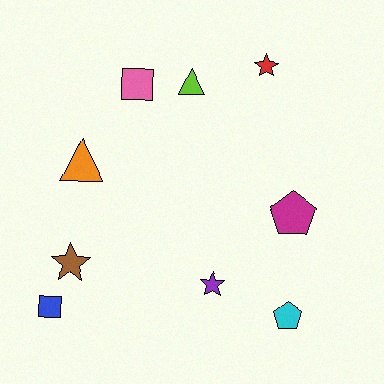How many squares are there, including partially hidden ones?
There are 2 squares.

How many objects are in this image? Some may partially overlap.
There are 9 objects.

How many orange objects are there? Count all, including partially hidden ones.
There is 1 orange object.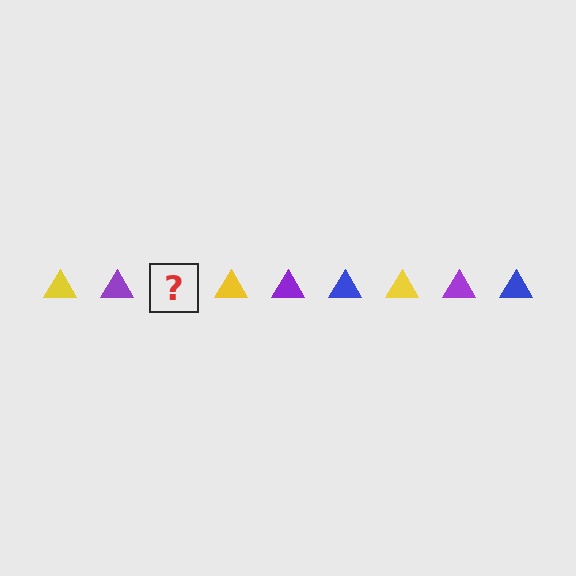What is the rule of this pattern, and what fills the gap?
The rule is that the pattern cycles through yellow, purple, blue triangles. The gap should be filled with a blue triangle.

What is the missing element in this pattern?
The missing element is a blue triangle.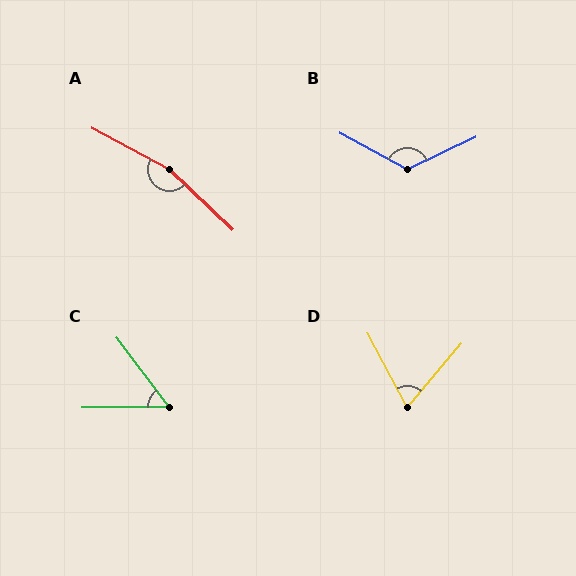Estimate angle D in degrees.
Approximately 68 degrees.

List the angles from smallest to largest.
C (53°), D (68°), B (126°), A (164°).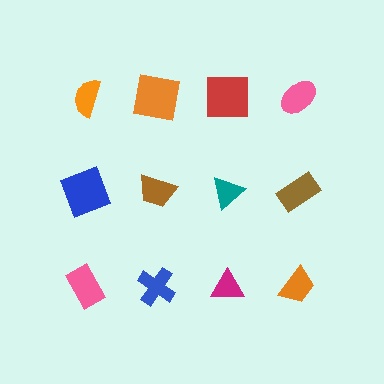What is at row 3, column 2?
A blue cross.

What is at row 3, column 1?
A pink rectangle.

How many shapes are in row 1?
4 shapes.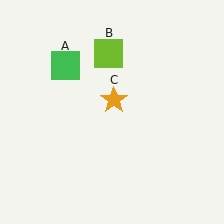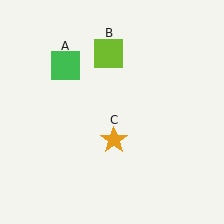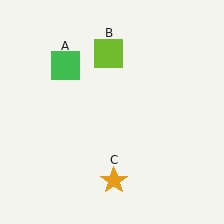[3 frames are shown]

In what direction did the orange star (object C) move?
The orange star (object C) moved down.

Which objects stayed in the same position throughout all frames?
Green square (object A) and lime square (object B) remained stationary.